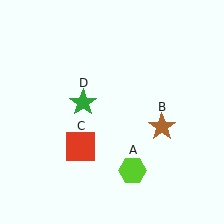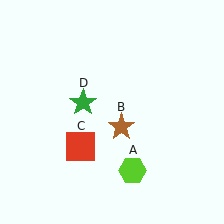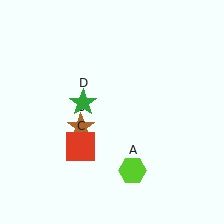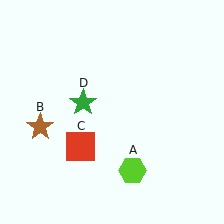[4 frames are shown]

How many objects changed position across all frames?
1 object changed position: brown star (object B).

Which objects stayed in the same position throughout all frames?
Lime hexagon (object A) and red square (object C) and green star (object D) remained stationary.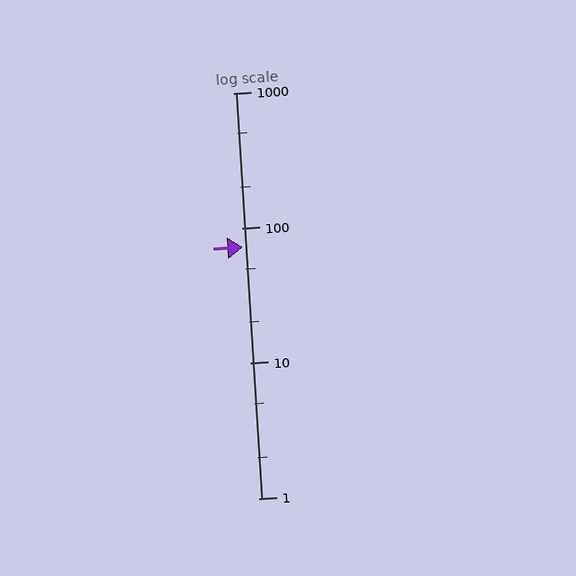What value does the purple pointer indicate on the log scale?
The pointer indicates approximately 72.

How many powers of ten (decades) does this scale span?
The scale spans 3 decades, from 1 to 1000.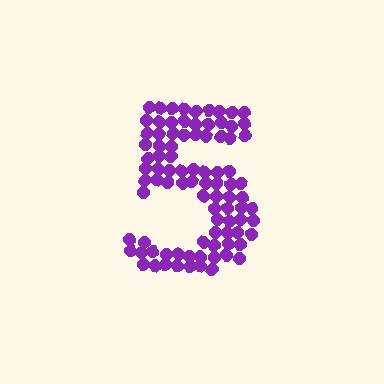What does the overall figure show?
The overall figure shows the digit 5.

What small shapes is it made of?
It is made of small circles.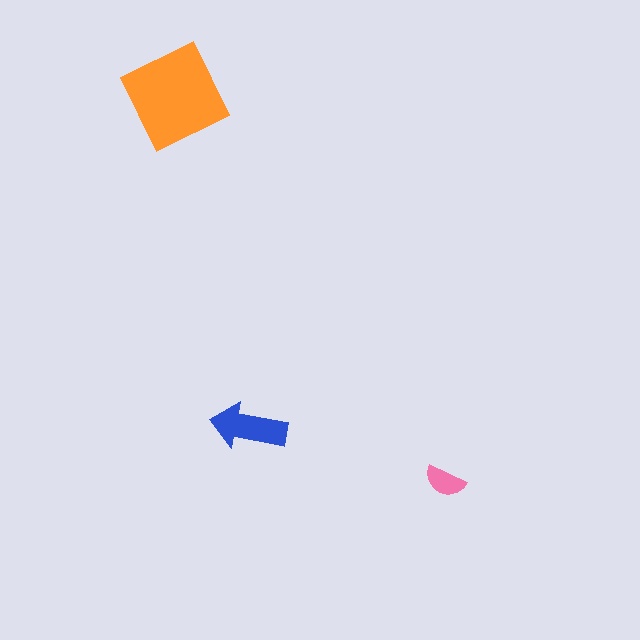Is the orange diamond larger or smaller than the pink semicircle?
Larger.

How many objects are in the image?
There are 3 objects in the image.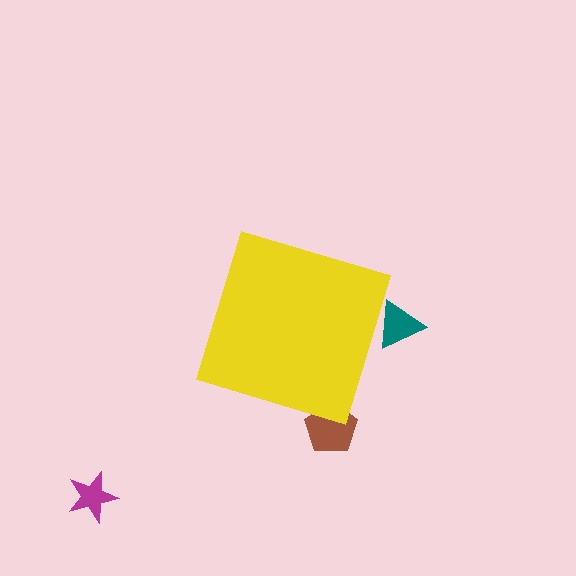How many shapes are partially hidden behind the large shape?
2 shapes are partially hidden.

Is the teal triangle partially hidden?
Yes, the teal triangle is partially hidden behind the yellow diamond.